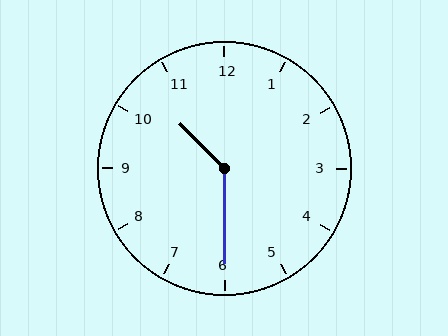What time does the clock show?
10:30.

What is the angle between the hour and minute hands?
Approximately 135 degrees.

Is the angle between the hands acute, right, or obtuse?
It is obtuse.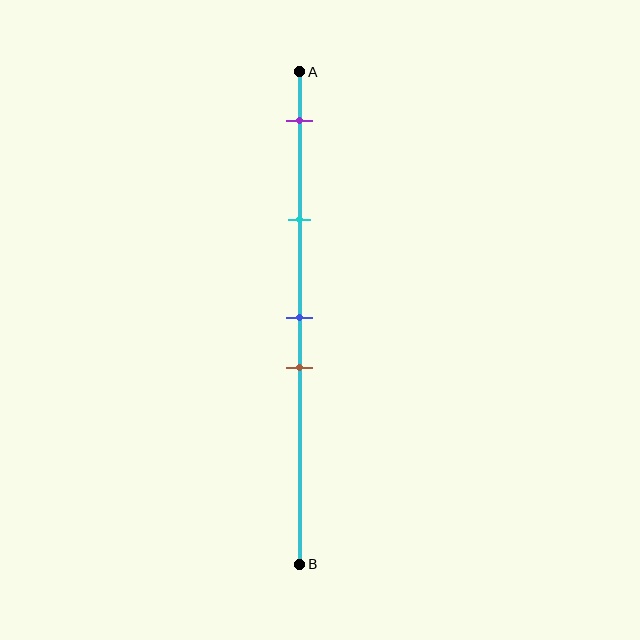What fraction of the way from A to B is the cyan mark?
The cyan mark is approximately 30% (0.3) of the way from A to B.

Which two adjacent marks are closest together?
The blue and brown marks are the closest adjacent pair.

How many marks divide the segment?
There are 4 marks dividing the segment.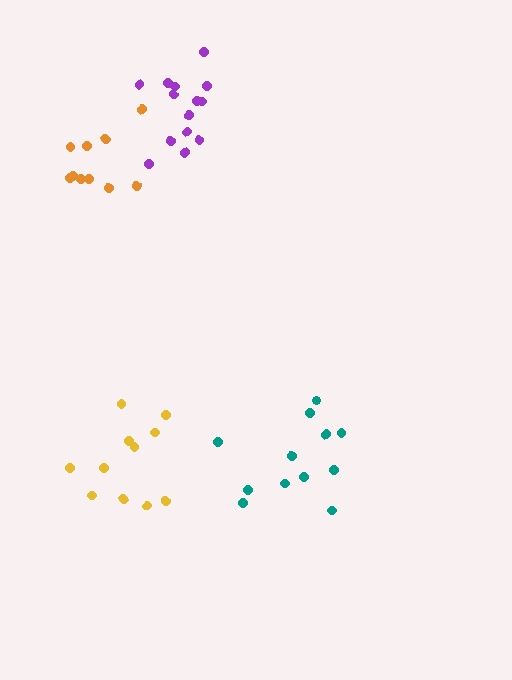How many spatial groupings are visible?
There are 4 spatial groupings.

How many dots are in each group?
Group 1: 11 dots, Group 2: 10 dots, Group 3: 12 dots, Group 4: 14 dots (47 total).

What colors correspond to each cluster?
The clusters are colored: yellow, orange, teal, purple.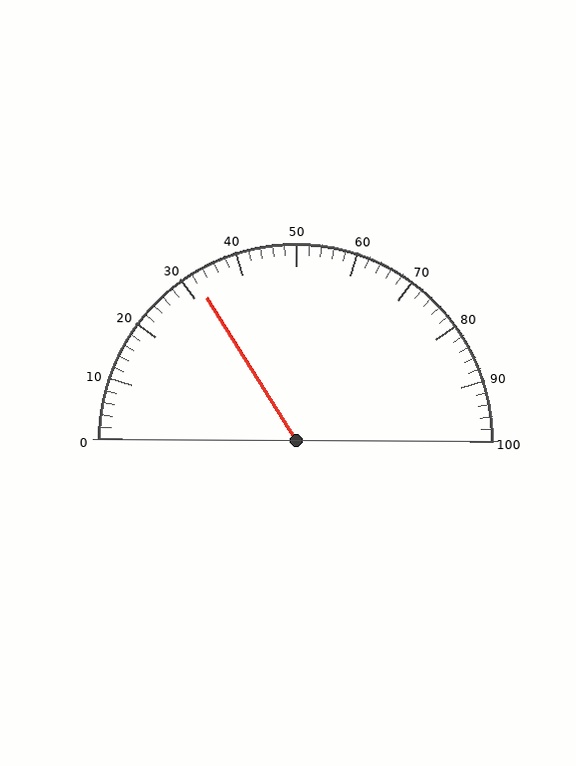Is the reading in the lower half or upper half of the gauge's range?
The reading is in the lower half of the range (0 to 100).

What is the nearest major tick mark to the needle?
The nearest major tick mark is 30.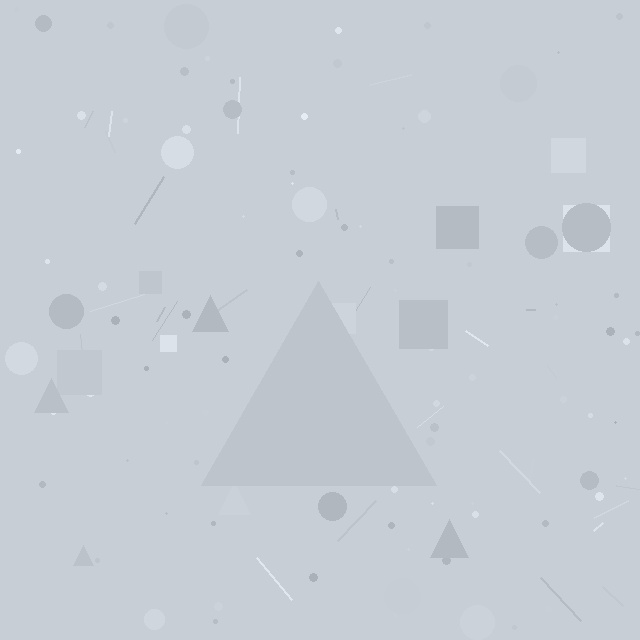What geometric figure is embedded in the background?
A triangle is embedded in the background.